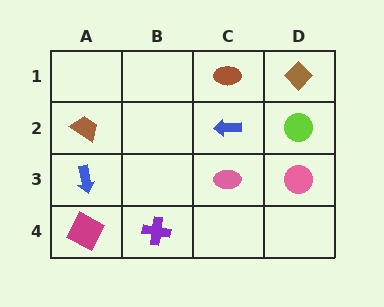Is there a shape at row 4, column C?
No, that cell is empty.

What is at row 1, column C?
A brown ellipse.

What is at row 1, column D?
A brown diamond.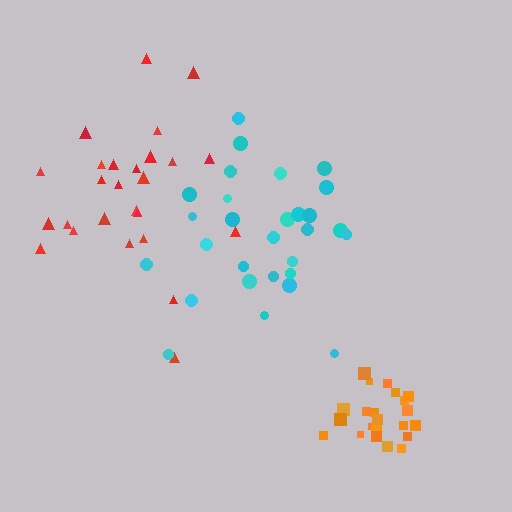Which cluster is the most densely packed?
Orange.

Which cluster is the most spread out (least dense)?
Red.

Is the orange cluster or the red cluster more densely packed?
Orange.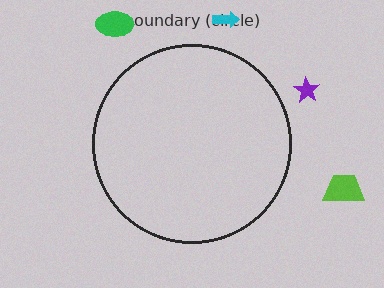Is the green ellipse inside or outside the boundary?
Outside.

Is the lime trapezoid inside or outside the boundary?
Outside.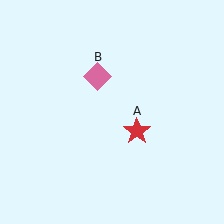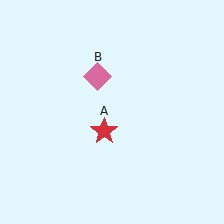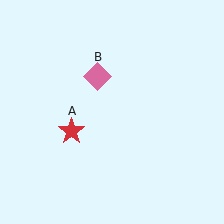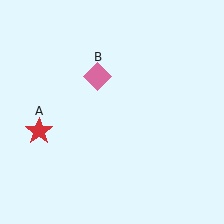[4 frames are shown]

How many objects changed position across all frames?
1 object changed position: red star (object A).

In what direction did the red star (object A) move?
The red star (object A) moved left.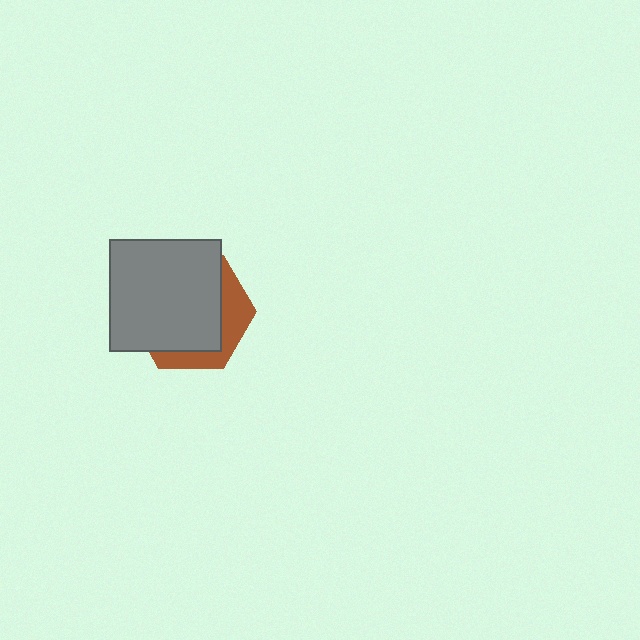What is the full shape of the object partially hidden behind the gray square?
The partially hidden object is a brown hexagon.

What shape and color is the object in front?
The object in front is a gray square.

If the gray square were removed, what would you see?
You would see the complete brown hexagon.